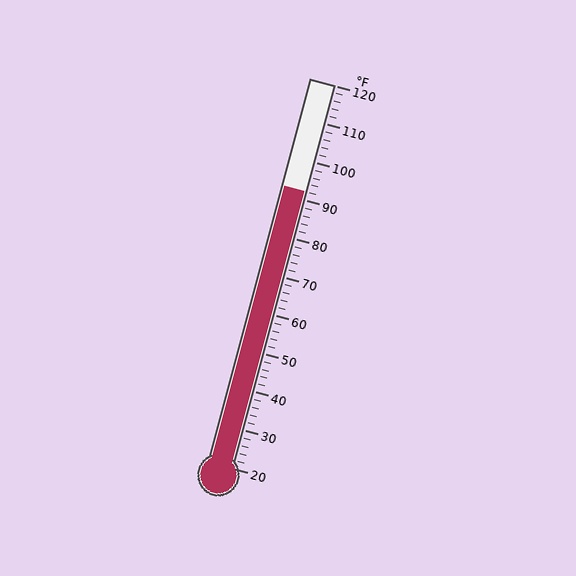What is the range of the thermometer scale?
The thermometer scale ranges from 20°F to 120°F.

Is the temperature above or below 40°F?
The temperature is above 40°F.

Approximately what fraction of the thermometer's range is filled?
The thermometer is filled to approximately 70% of its range.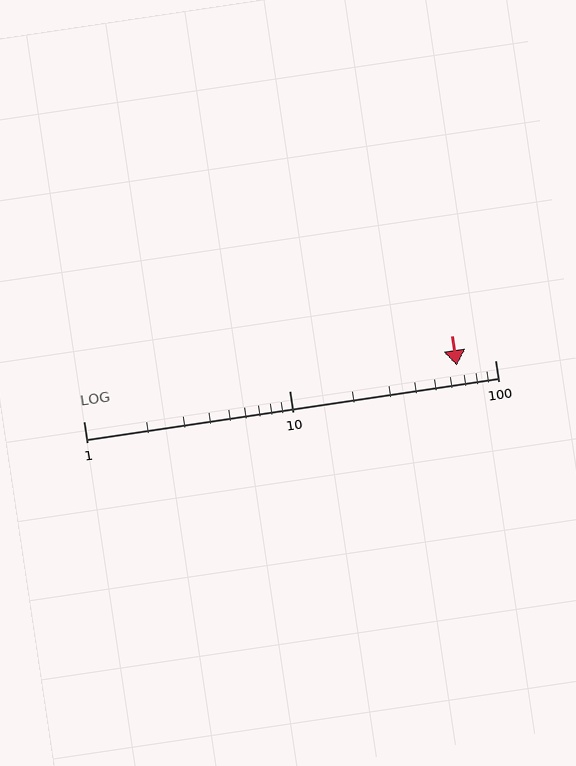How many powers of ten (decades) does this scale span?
The scale spans 2 decades, from 1 to 100.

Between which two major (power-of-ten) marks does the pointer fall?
The pointer is between 10 and 100.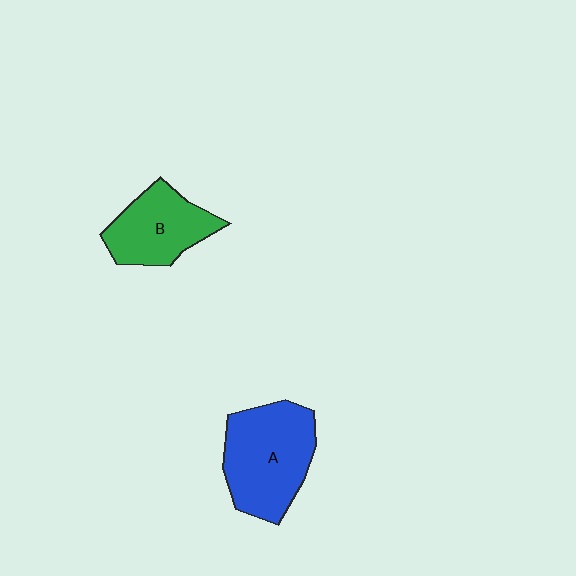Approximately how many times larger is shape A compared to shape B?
Approximately 1.4 times.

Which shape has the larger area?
Shape A (blue).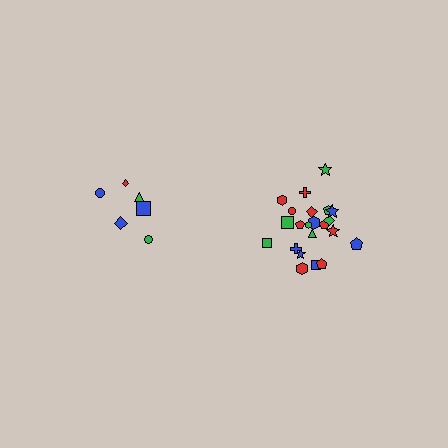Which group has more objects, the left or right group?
The right group.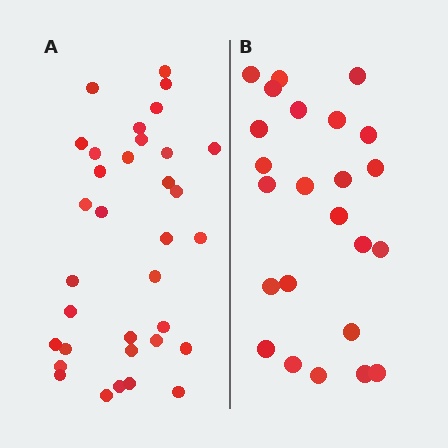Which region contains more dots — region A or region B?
Region A (the left region) has more dots.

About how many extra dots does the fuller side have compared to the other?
Region A has roughly 10 or so more dots than region B.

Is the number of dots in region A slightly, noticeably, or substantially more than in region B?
Region A has noticeably more, but not dramatically so. The ratio is roughly 1.4 to 1.